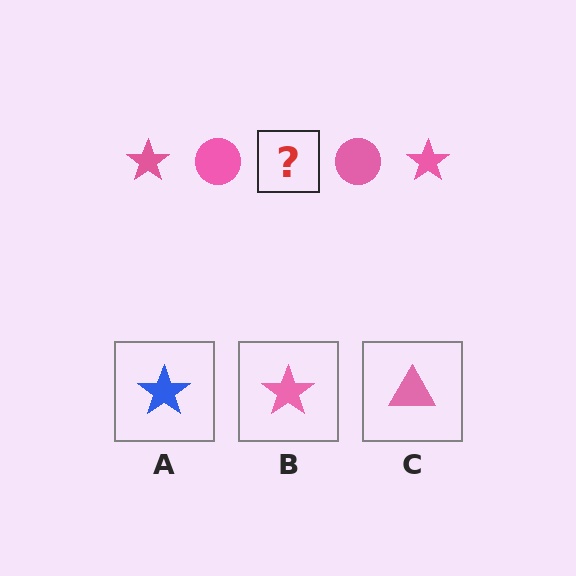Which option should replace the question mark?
Option B.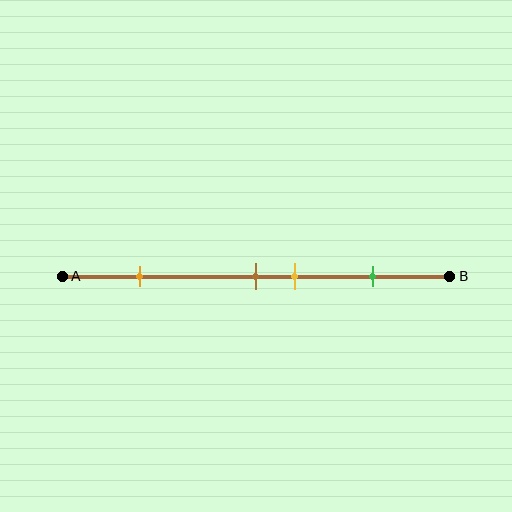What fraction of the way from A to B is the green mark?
The green mark is approximately 80% (0.8) of the way from A to B.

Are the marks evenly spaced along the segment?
No, the marks are not evenly spaced.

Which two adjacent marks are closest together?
The brown and yellow marks are the closest adjacent pair.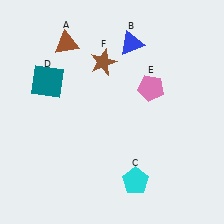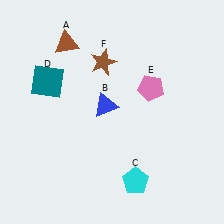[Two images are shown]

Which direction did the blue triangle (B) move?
The blue triangle (B) moved down.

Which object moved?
The blue triangle (B) moved down.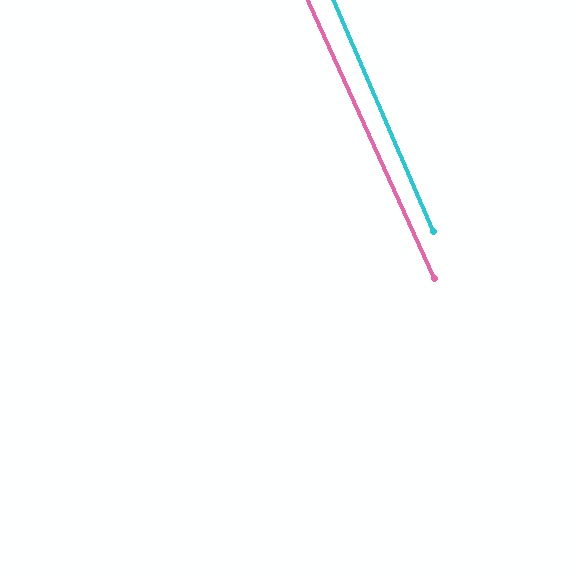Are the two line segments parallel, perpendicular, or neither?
Parallel — their directions differ by only 1.3°.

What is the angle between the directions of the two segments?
Approximately 1 degree.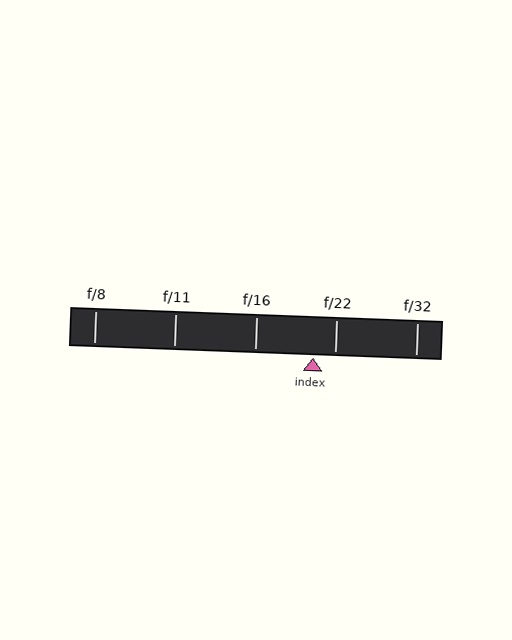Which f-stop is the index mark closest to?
The index mark is closest to f/22.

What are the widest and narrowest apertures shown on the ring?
The widest aperture shown is f/8 and the narrowest is f/32.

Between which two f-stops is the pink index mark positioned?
The index mark is between f/16 and f/22.